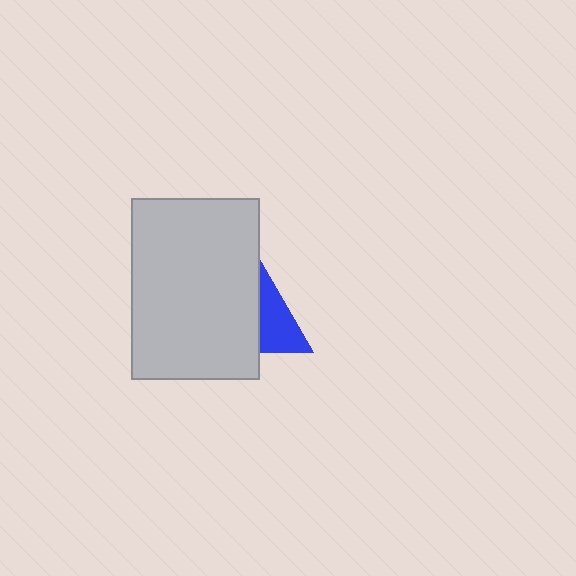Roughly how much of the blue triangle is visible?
A small part of it is visible (roughly 37%).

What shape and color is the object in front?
The object in front is a light gray rectangle.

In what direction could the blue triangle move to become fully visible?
The blue triangle could move right. That would shift it out from behind the light gray rectangle entirely.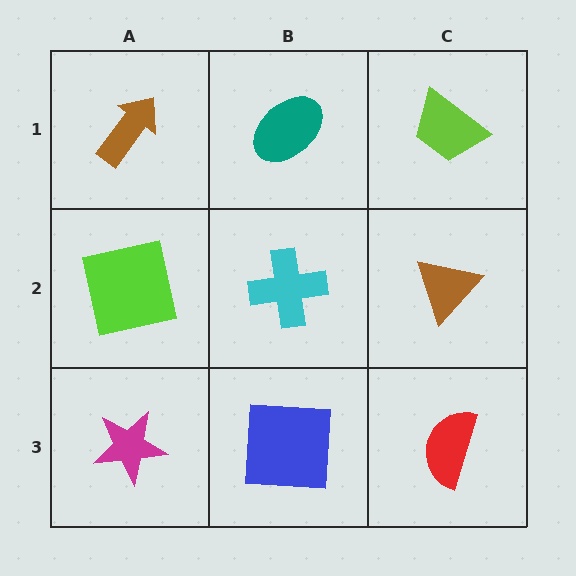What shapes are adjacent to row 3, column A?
A lime square (row 2, column A), a blue square (row 3, column B).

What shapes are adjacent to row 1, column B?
A cyan cross (row 2, column B), a brown arrow (row 1, column A), a lime trapezoid (row 1, column C).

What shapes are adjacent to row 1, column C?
A brown triangle (row 2, column C), a teal ellipse (row 1, column B).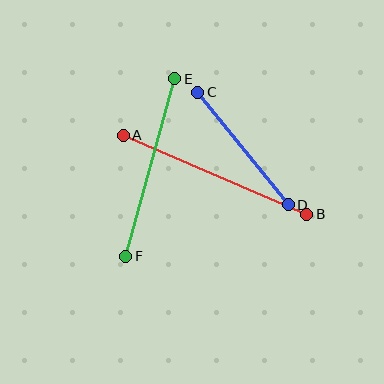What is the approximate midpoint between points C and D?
The midpoint is at approximately (243, 149) pixels.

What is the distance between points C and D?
The distance is approximately 145 pixels.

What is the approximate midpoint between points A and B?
The midpoint is at approximately (215, 175) pixels.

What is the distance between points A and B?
The distance is approximately 199 pixels.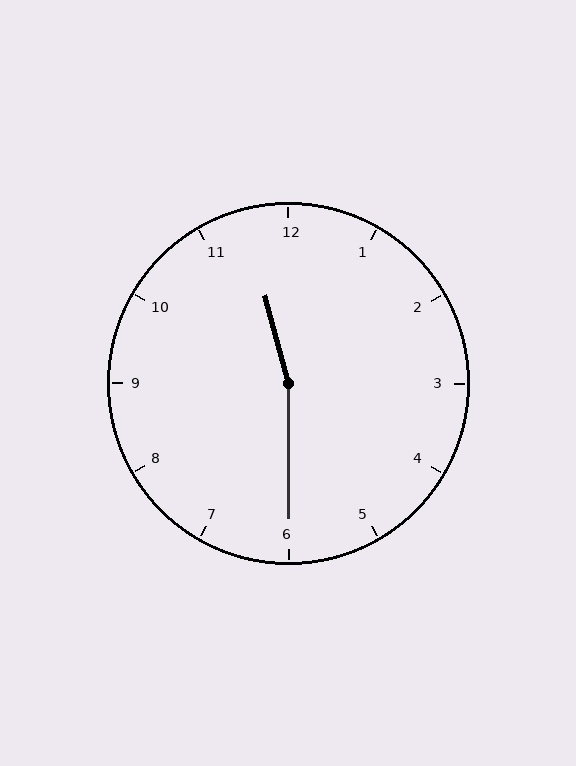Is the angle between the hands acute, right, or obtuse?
It is obtuse.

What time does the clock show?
11:30.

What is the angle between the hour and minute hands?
Approximately 165 degrees.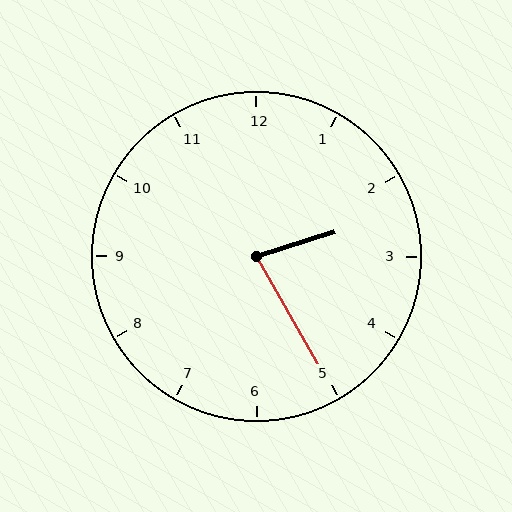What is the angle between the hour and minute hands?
Approximately 78 degrees.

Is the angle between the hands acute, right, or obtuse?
It is acute.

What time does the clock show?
2:25.